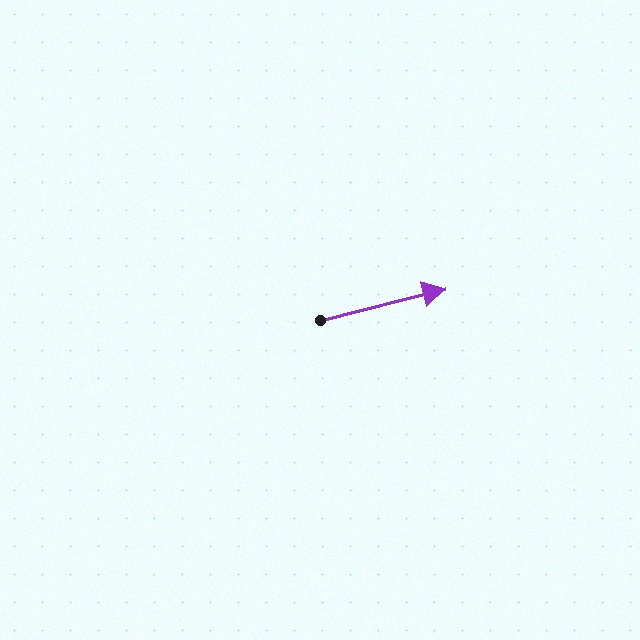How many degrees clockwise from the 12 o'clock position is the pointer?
Approximately 76 degrees.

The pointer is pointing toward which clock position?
Roughly 3 o'clock.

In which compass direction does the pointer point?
East.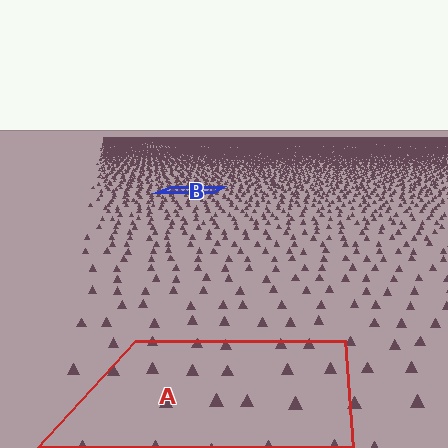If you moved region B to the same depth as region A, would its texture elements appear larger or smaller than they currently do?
They would appear larger. At a closer depth, the same texture elements are projected at a bigger on-screen size.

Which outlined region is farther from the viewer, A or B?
Region B is farther from the viewer — the texture elements inside it appear smaller and more densely packed.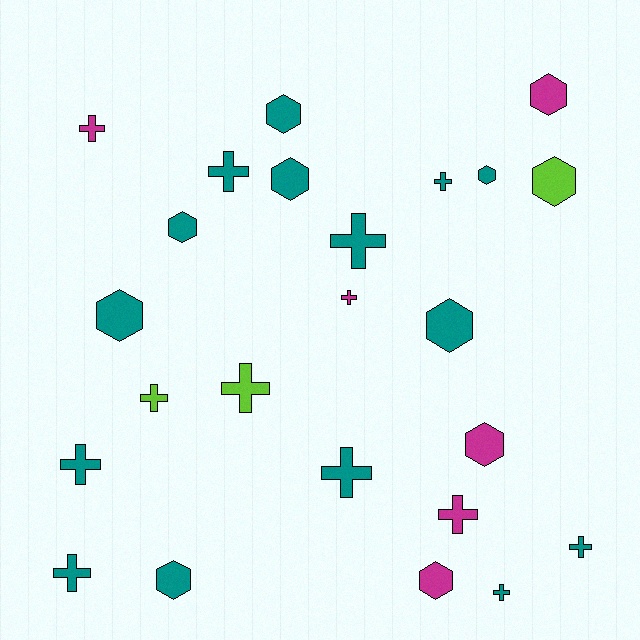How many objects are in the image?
There are 24 objects.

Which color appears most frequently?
Teal, with 15 objects.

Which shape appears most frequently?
Cross, with 13 objects.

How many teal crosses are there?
There are 8 teal crosses.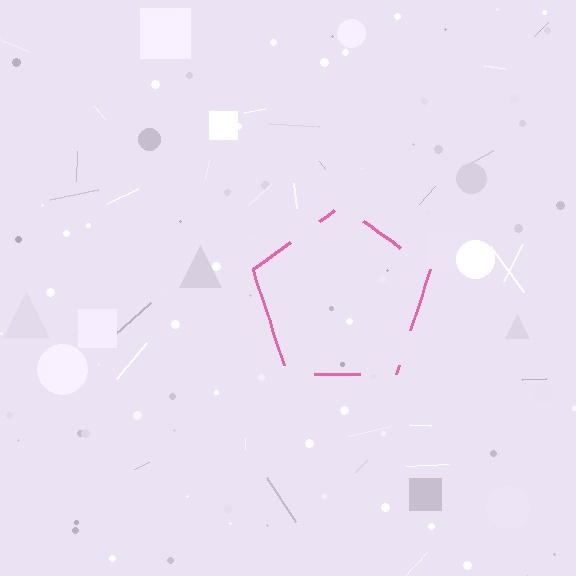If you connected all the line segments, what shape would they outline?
They would outline a pentagon.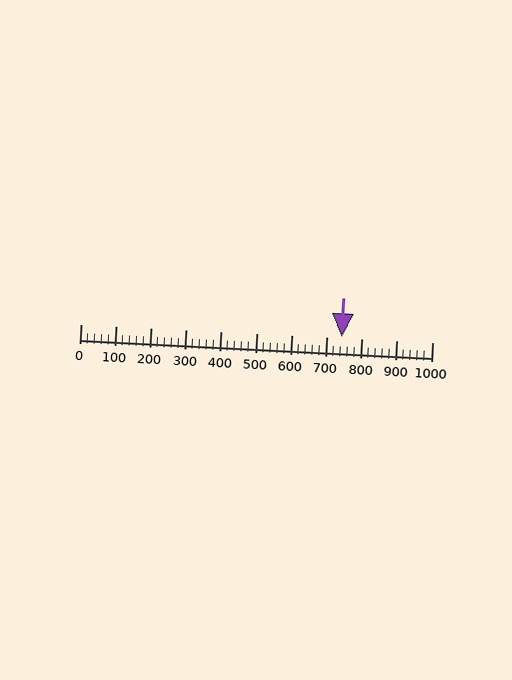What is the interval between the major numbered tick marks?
The major tick marks are spaced 100 units apart.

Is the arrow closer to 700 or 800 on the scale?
The arrow is closer to 700.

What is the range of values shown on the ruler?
The ruler shows values from 0 to 1000.